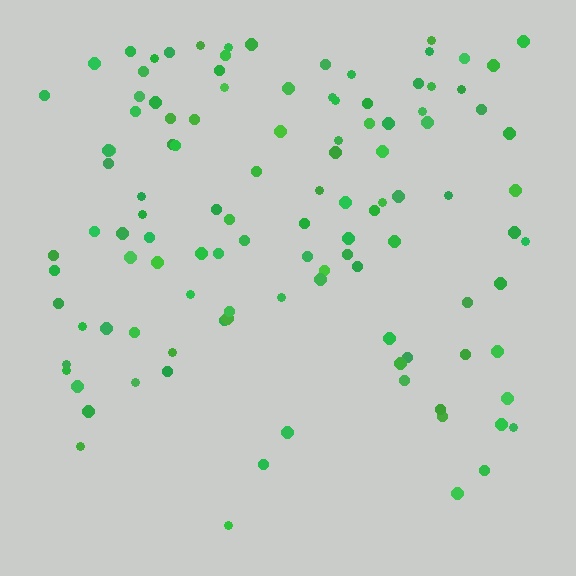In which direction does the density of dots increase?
From bottom to top, with the top side densest.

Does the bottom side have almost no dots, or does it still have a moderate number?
Still a moderate number, just noticeably fewer than the top.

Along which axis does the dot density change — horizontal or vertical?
Vertical.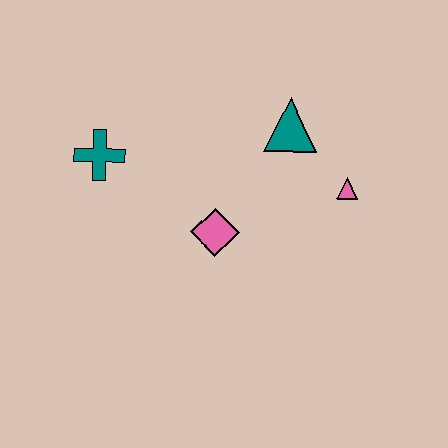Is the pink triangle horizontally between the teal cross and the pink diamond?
No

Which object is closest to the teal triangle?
The pink triangle is closest to the teal triangle.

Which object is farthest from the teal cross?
The pink triangle is farthest from the teal cross.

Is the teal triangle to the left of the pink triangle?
Yes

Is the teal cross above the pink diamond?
Yes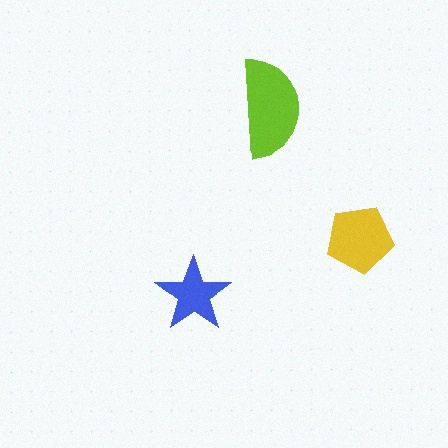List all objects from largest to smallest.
The lime semicircle, the yellow pentagon, the blue star.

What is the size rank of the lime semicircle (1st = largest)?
1st.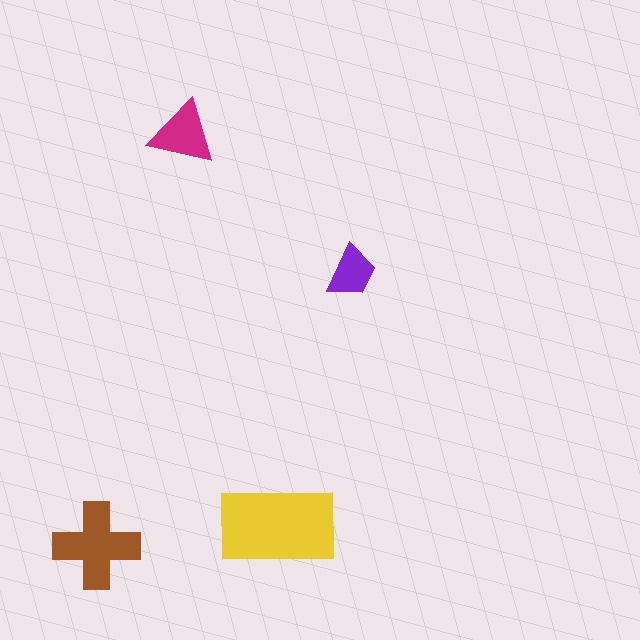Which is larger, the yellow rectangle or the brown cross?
The yellow rectangle.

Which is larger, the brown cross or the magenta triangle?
The brown cross.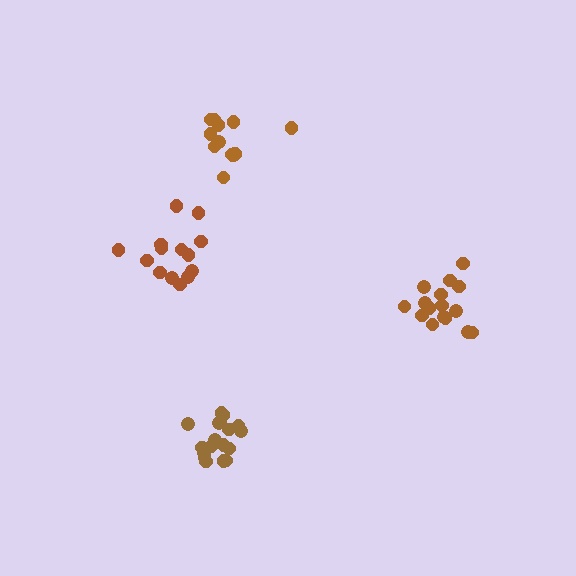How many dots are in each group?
Group 1: 17 dots, Group 2: 14 dots, Group 3: 13 dots, Group 4: 19 dots (63 total).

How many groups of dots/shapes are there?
There are 4 groups.